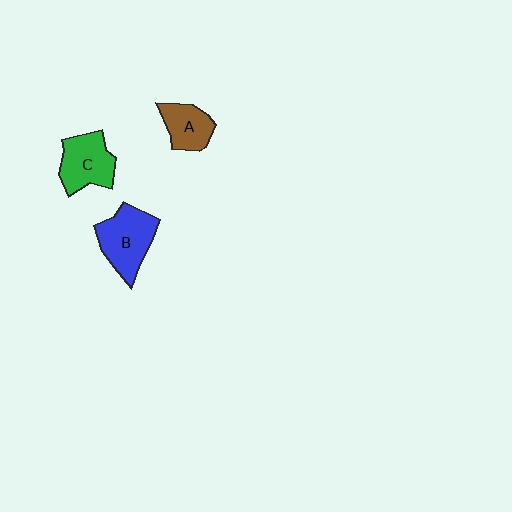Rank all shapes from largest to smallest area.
From largest to smallest: B (blue), C (green), A (brown).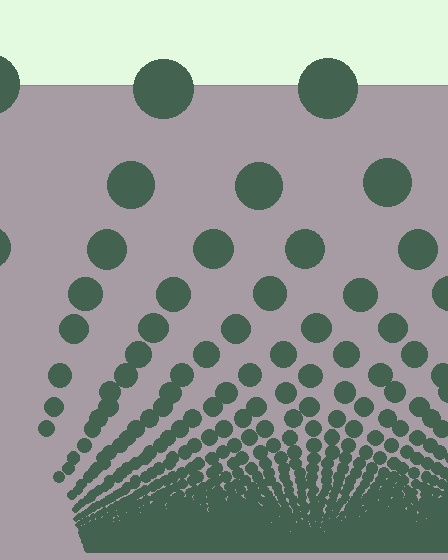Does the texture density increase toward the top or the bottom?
Density increases toward the bottom.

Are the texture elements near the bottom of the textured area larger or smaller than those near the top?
Smaller. The gradient is inverted — elements near the bottom are smaller and denser.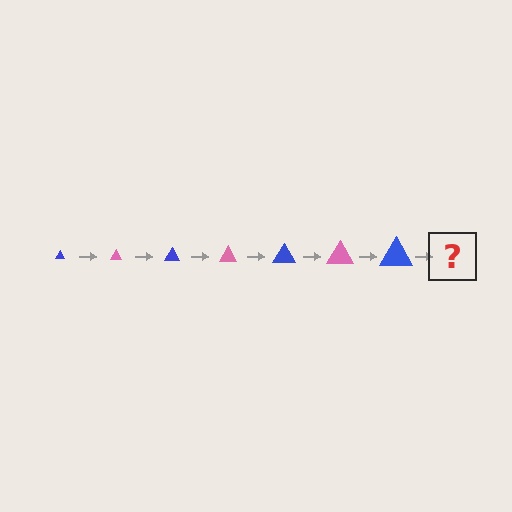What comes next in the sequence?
The next element should be a pink triangle, larger than the previous one.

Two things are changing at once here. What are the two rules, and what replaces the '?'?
The two rules are that the triangle grows larger each step and the color cycles through blue and pink. The '?' should be a pink triangle, larger than the previous one.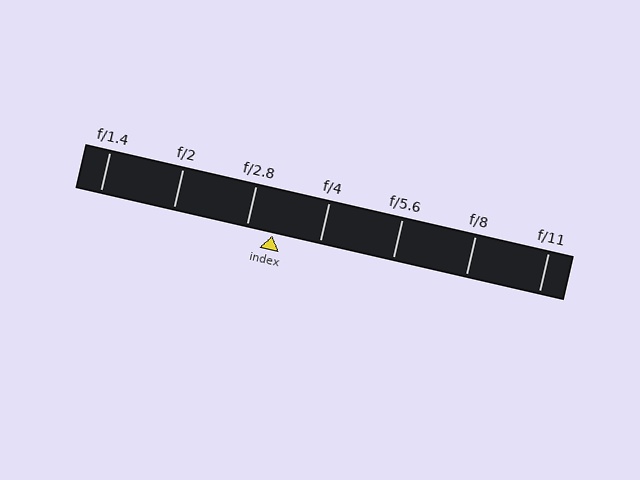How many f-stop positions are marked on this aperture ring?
There are 7 f-stop positions marked.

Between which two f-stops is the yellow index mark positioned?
The index mark is between f/2.8 and f/4.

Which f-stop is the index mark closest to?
The index mark is closest to f/2.8.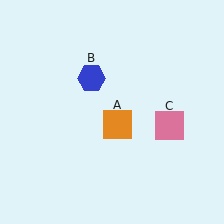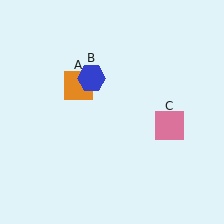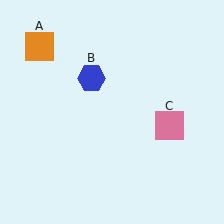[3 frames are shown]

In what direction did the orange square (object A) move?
The orange square (object A) moved up and to the left.